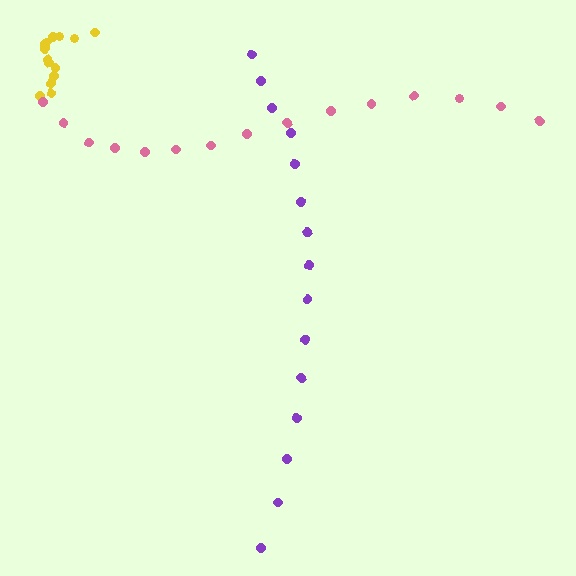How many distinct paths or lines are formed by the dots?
There are 3 distinct paths.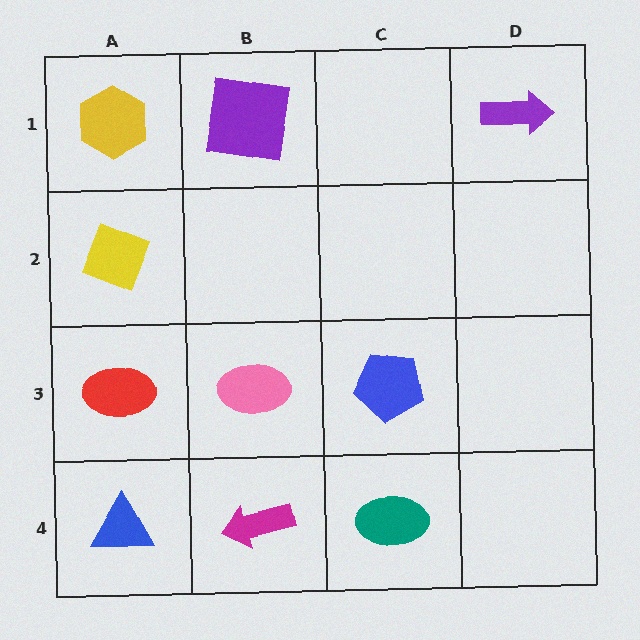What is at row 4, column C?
A teal ellipse.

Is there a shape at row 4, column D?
No, that cell is empty.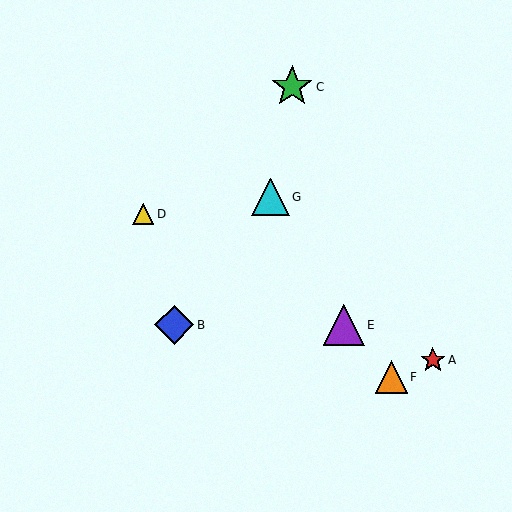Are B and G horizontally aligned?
No, B is at y≈325 and G is at y≈197.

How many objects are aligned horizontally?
2 objects (B, E) are aligned horizontally.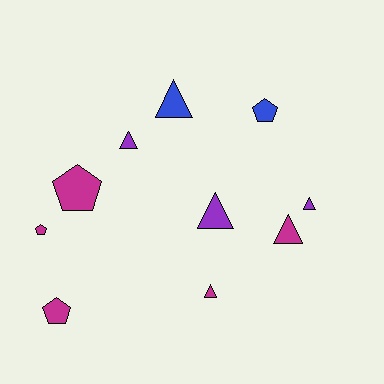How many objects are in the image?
There are 10 objects.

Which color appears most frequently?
Magenta, with 5 objects.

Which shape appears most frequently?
Triangle, with 6 objects.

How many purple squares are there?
There are no purple squares.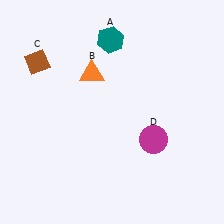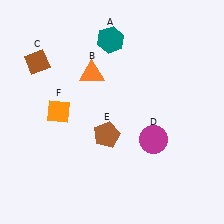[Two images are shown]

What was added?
A brown pentagon (E), an orange diamond (F) were added in Image 2.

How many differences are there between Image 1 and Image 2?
There are 2 differences between the two images.